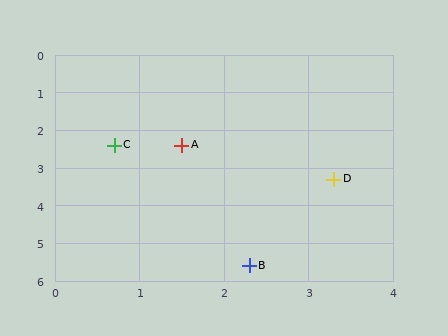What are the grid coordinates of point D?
Point D is at approximately (3.3, 3.3).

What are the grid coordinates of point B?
Point B is at approximately (2.3, 5.6).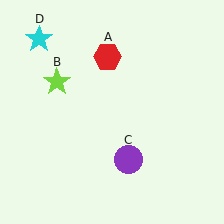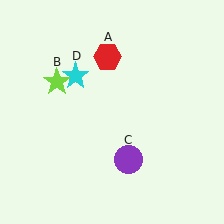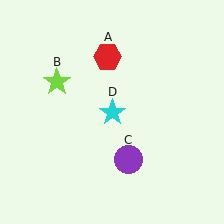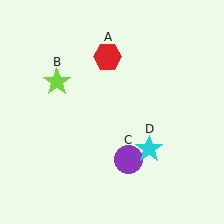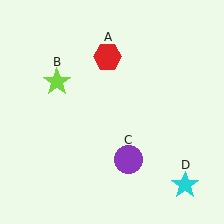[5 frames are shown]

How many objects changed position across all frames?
1 object changed position: cyan star (object D).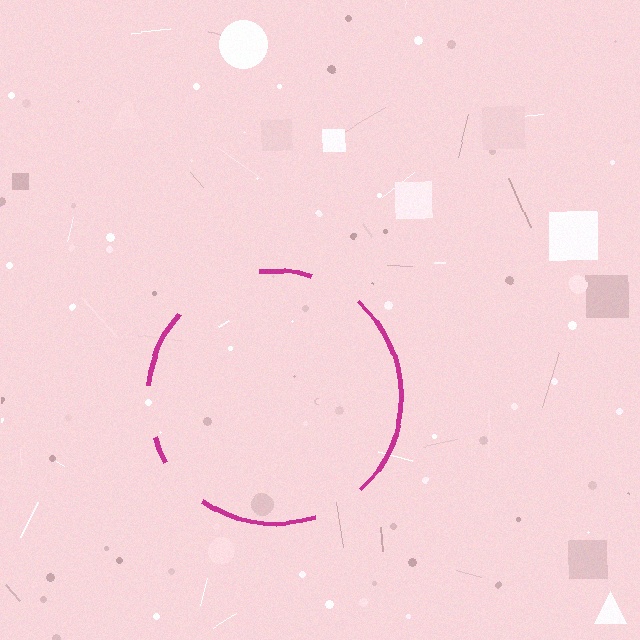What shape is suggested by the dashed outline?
The dashed outline suggests a circle.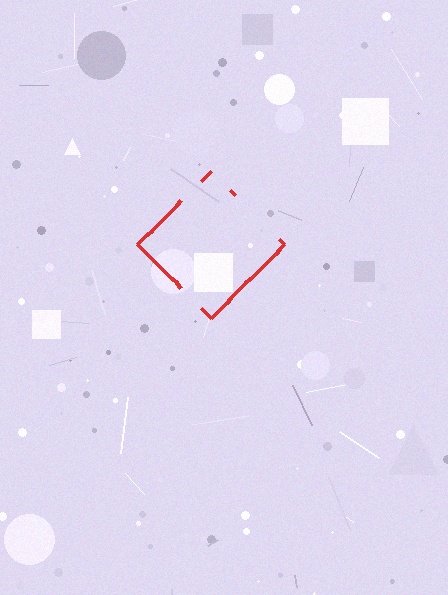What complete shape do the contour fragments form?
The contour fragments form a diamond.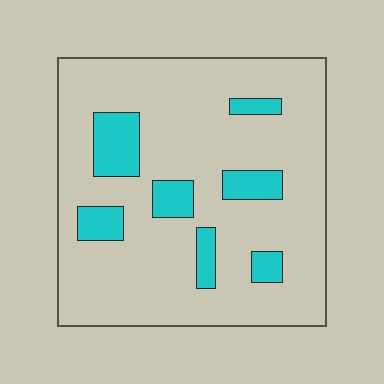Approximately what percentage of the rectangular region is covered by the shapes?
Approximately 15%.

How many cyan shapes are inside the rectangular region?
7.